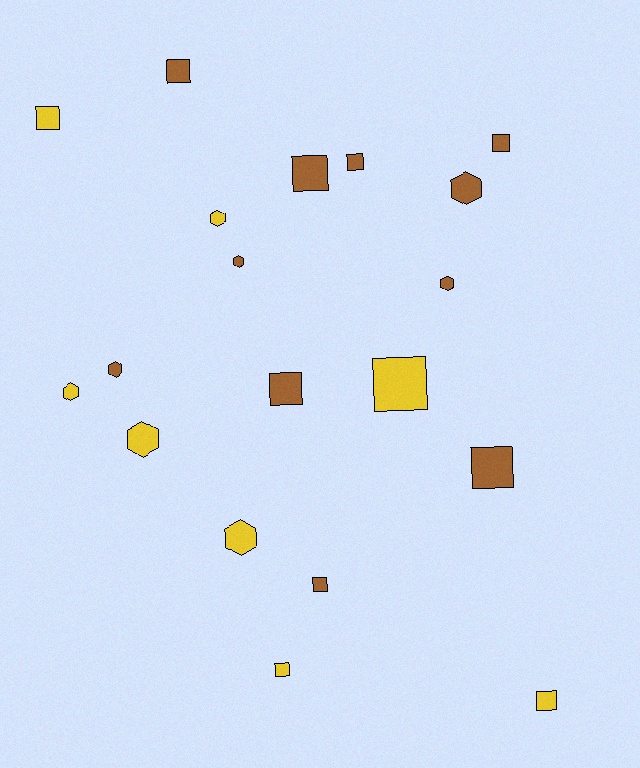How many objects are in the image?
There are 19 objects.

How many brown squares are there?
There are 7 brown squares.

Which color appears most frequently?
Brown, with 11 objects.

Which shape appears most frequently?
Square, with 11 objects.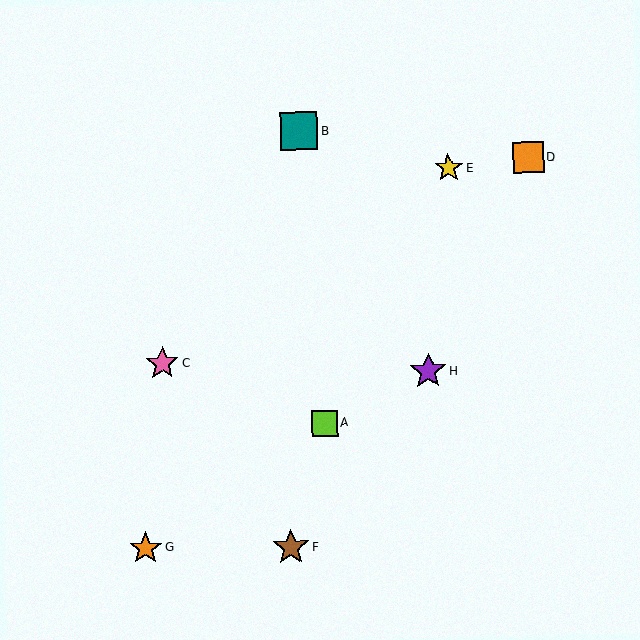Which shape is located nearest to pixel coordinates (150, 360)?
The pink star (labeled C) at (162, 363) is nearest to that location.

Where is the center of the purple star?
The center of the purple star is at (428, 371).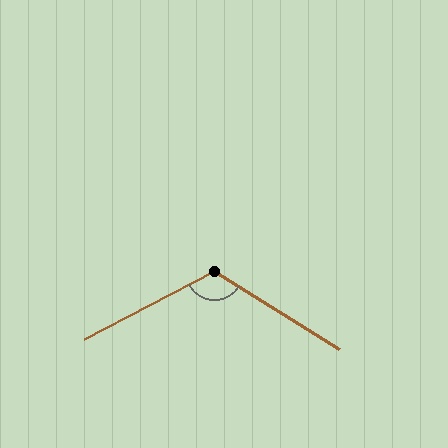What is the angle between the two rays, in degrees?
Approximately 120 degrees.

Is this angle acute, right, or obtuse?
It is obtuse.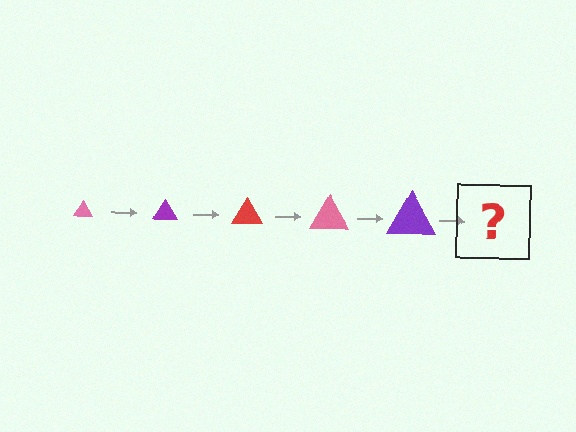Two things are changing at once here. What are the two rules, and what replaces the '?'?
The two rules are that the triangle grows larger each step and the color cycles through pink, purple, and red. The '?' should be a red triangle, larger than the previous one.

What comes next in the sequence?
The next element should be a red triangle, larger than the previous one.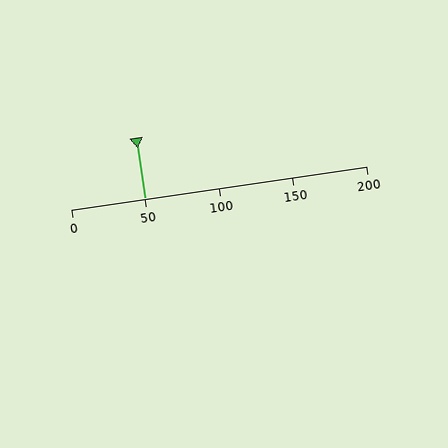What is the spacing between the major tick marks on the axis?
The major ticks are spaced 50 apart.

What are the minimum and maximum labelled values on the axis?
The axis runs from 0 to 200.